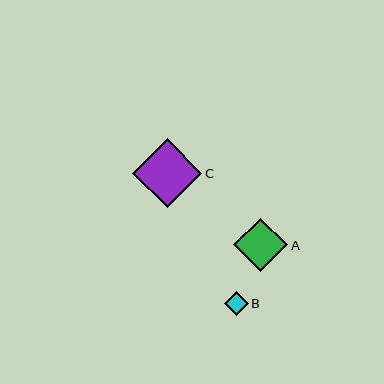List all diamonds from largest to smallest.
From largest to smallest: C, A, B.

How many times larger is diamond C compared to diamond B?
Diamond C is approximately 2.9 times the size of diamond B.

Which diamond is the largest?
Diamond C is the largest with a size of approximately 69 pixels.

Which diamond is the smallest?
Diamond B is the smallest with a size of approximately 24 pixels.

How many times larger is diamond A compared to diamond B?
Diamond A is approximately 2.2 times the size of diamond B.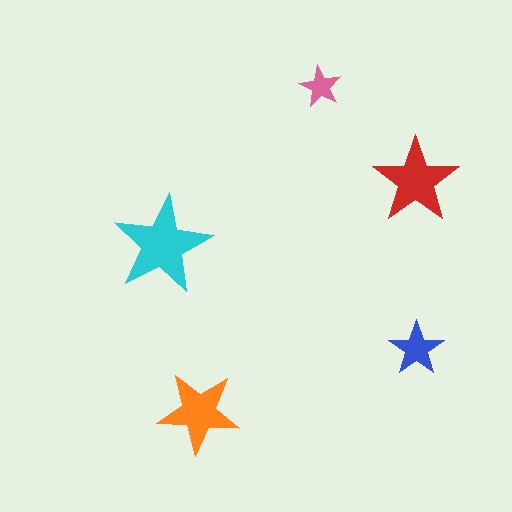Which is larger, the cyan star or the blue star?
The cyan one.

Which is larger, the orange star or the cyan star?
The cyan one.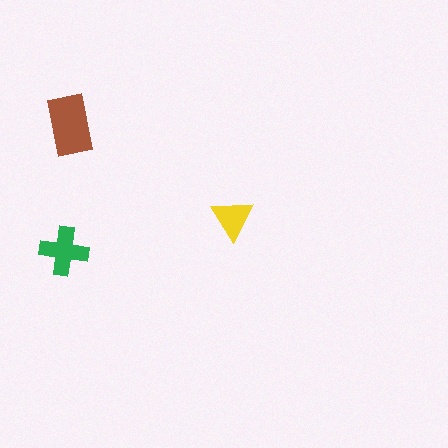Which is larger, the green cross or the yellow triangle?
The green cross.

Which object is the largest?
The brown rectangle.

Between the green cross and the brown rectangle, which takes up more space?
The brown rectangle.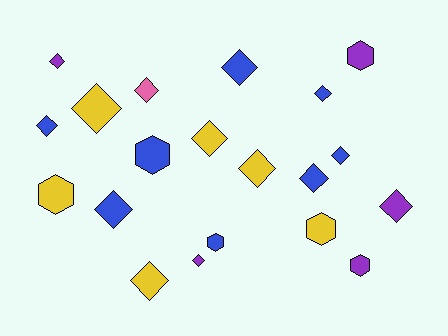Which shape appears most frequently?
Diamond, with 14 objects.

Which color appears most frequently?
Blue, with 8 objects.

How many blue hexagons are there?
There are 2 blue hexagons.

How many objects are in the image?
There are 20 objects.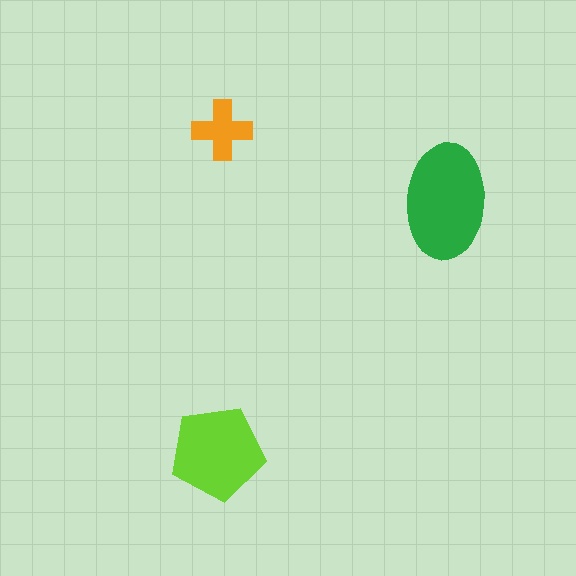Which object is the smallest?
The orange cross.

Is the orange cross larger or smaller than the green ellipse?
Smaller.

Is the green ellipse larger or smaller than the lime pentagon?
Larger.